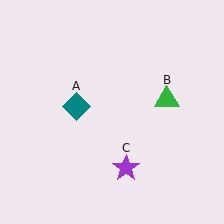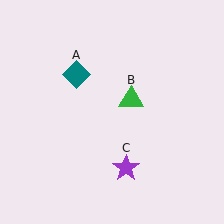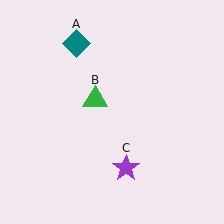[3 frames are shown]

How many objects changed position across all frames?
2 objects changed position: teal diamond (object A), green triangle (object B).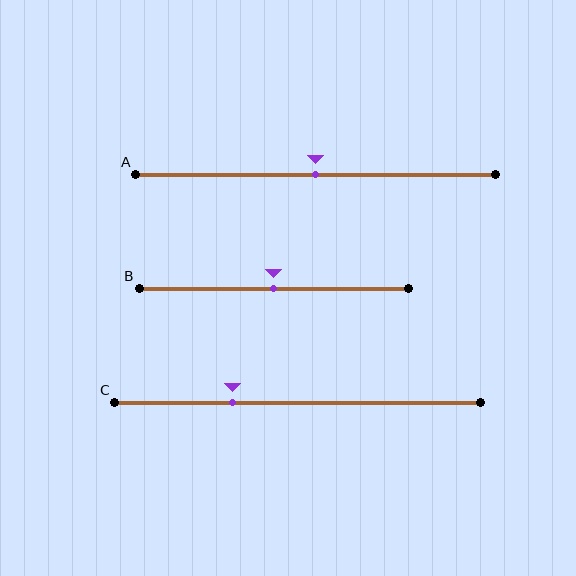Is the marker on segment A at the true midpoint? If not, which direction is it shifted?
Yes, the marker on segment A is at the true midpoint.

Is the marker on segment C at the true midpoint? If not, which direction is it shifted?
No, the marker on segment C is shifted to the left by about 18% of the segment length.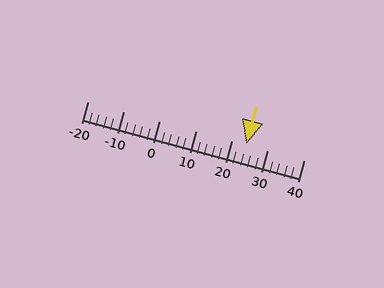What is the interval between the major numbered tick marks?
The major tick marks are spaced 10 units apart.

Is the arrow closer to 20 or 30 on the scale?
The arrow is closer to 20.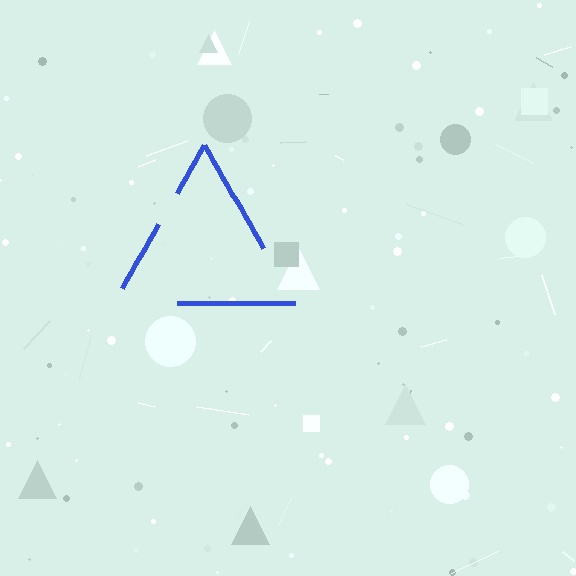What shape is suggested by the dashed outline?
The dashed outline suggests a triangle.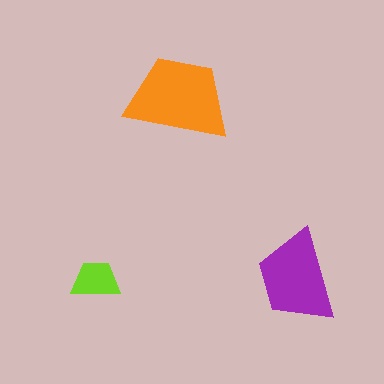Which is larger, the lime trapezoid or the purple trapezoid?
The purple one.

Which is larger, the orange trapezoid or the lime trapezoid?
The orange one.